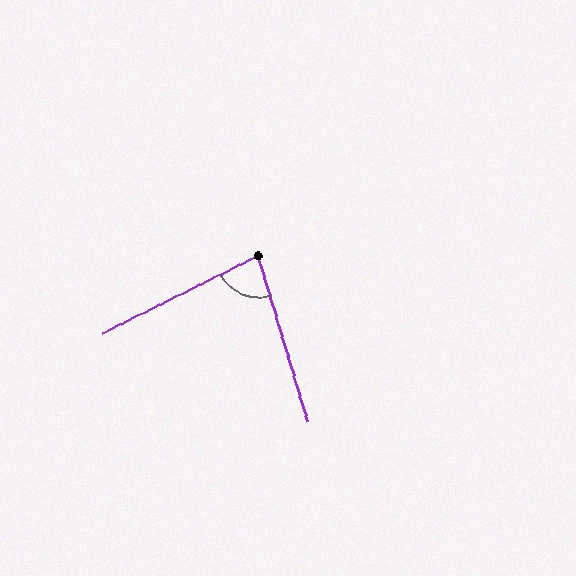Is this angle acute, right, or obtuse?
It is acute.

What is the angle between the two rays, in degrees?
Approximately 80 degrees.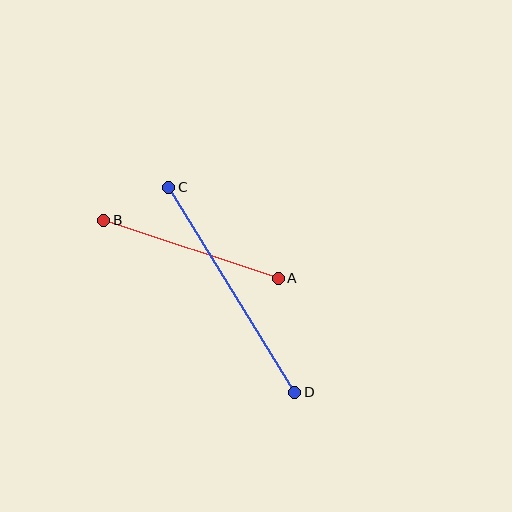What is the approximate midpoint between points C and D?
The midpoint is at approximately (232, 290) pixels.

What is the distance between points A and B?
The distance is approximately 184 pixels.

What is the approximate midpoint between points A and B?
The midpoint is at approximately (191, 249) pixels.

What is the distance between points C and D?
The distance is approximately 240 pixels.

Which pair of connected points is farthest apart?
Points C and D are farthest apart.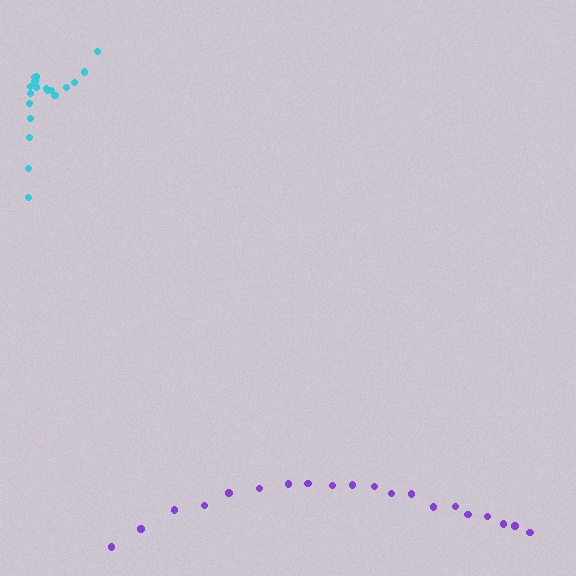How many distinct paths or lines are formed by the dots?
There are 2 distinct paths.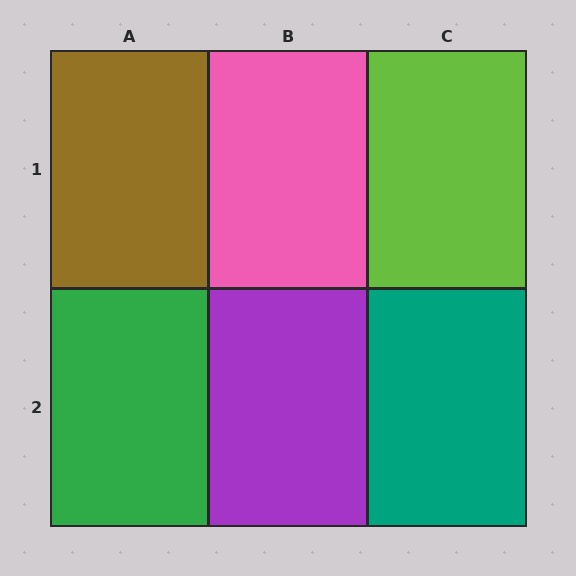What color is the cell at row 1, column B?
Pink.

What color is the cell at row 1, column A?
Brown.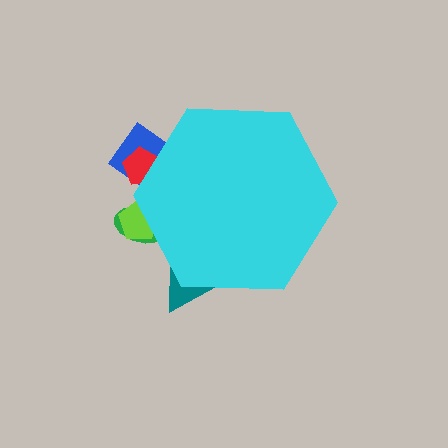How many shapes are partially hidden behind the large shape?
5 shapes are partially hidden.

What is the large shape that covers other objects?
A cyan hexagon.